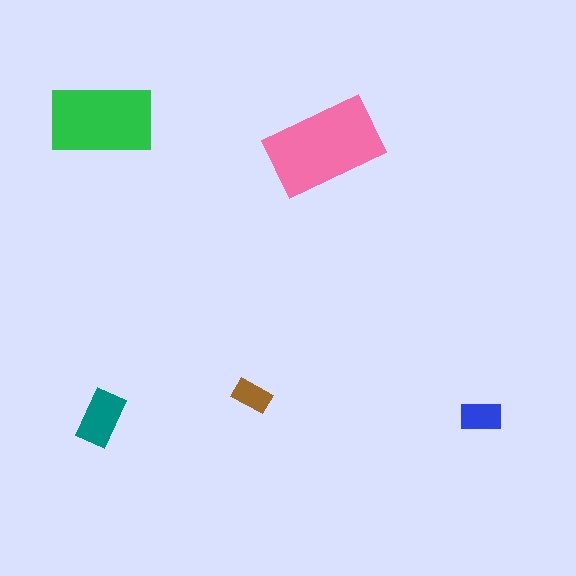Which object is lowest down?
The teal rectangle is bottommost.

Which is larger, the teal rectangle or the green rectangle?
The green one.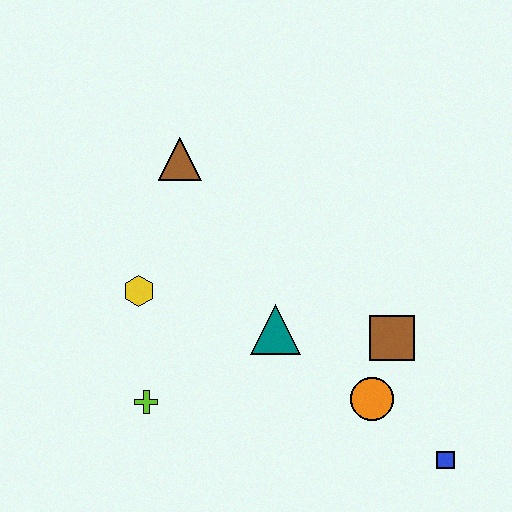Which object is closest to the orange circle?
The brown square is closest to the orange circle.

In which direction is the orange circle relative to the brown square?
The orange circle is below the brown square.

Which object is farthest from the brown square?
The brown triangle is farthest from the brown square.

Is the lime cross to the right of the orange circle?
No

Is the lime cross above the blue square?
Yes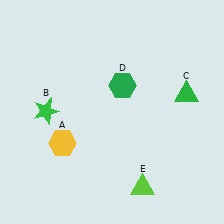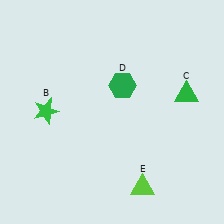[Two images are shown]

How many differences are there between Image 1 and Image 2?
There is 1 difference between the two images.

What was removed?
The yellow hexagon (A) was removed in Image 2.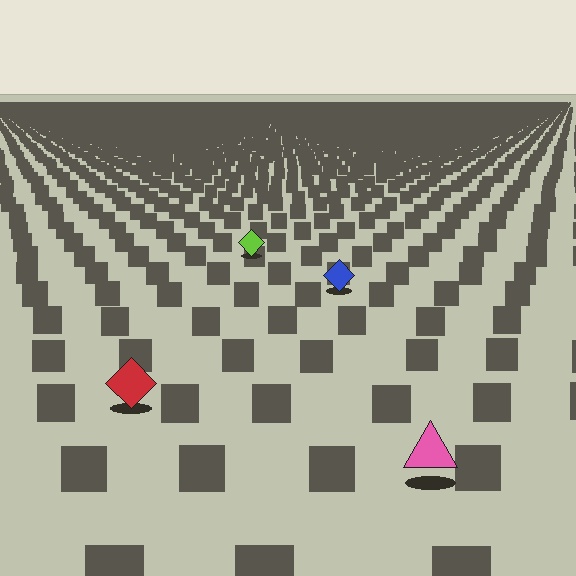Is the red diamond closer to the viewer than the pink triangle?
No. The pink triangle is closer — you can tell from the texture gradient: the ground texture is coarser near it.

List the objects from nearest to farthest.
From nearest to farthest: the pink triangle, the red diamond, the blue diamond, the lime diamond.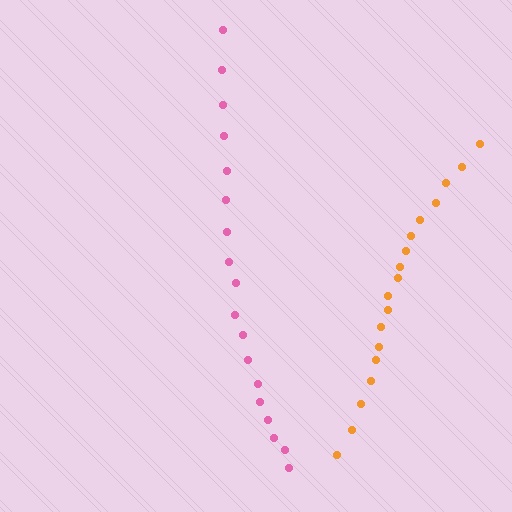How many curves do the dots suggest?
There are 2 distinct paths.